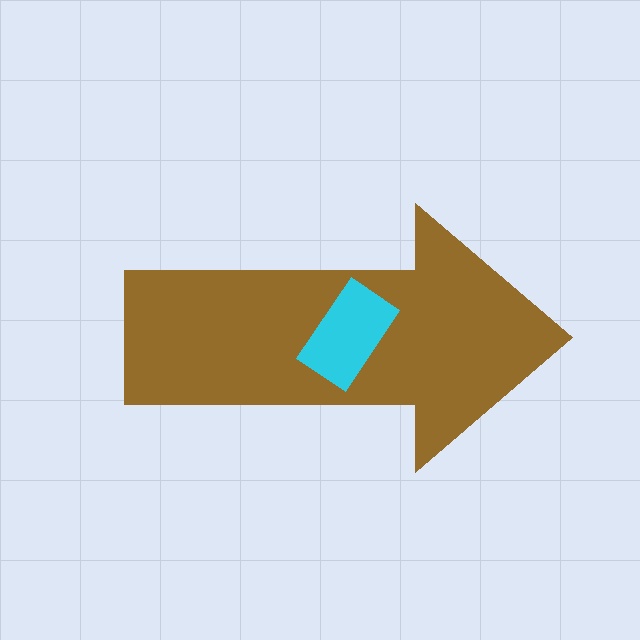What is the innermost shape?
The cyan rectangle.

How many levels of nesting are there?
2.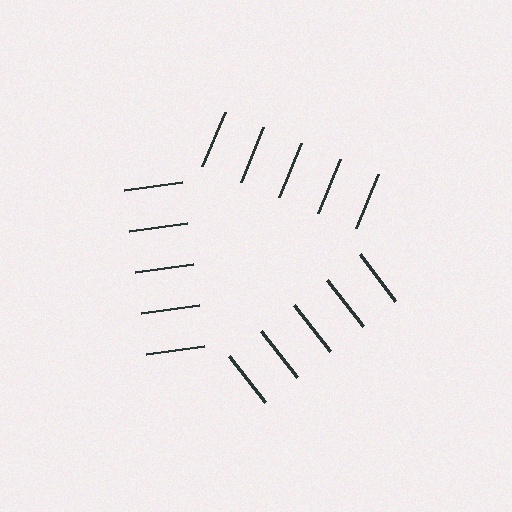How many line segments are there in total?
15 — 5 along each of the 3 edges.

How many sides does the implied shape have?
3 sides — the line-ends trace a triangle.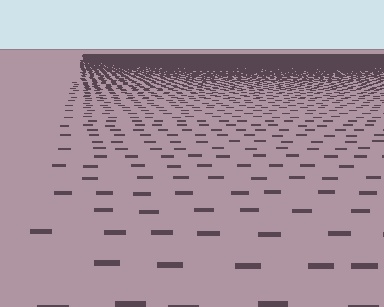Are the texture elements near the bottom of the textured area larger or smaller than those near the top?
Larger. Near the bottom, elements are closer to the viewer and appear at a bigger on-screen size.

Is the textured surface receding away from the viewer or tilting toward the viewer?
The surface is receding away from the viewer. Texture elements get smaller and denser toward the top.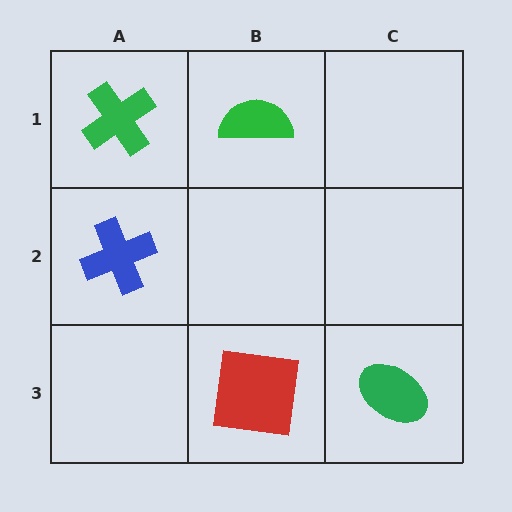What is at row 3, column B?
A red square.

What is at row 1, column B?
A green semicircle.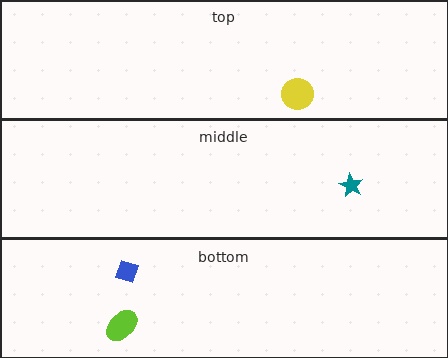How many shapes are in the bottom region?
2.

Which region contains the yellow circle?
The top region.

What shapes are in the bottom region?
The blue diamond, the lime ellipse.